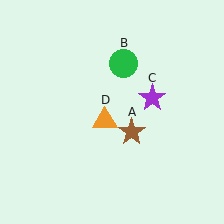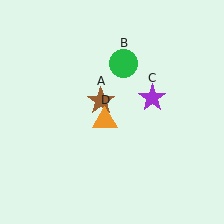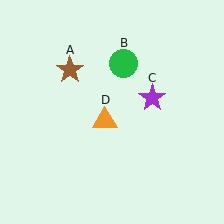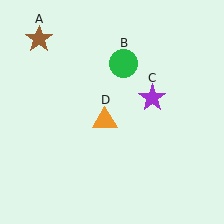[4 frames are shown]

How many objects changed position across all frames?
1 object changed position: brown star (object A).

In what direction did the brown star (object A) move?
The brown star (object A) moved up and to the left.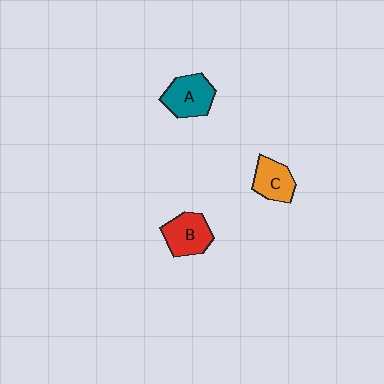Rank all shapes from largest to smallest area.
From largest to smallest: A (teal), B (red), C (orange).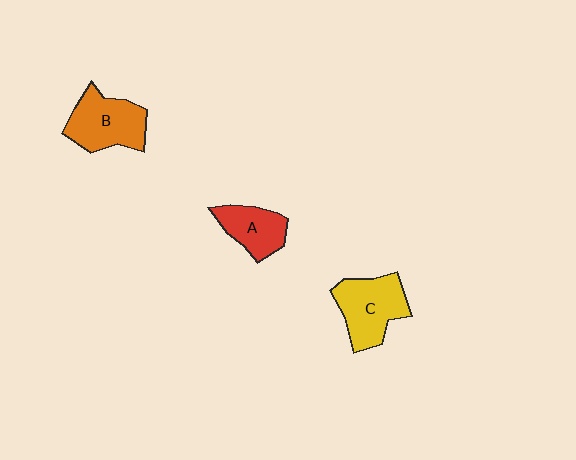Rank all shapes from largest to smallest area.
From largest to smallest: C (yellow), B (orange), A (red).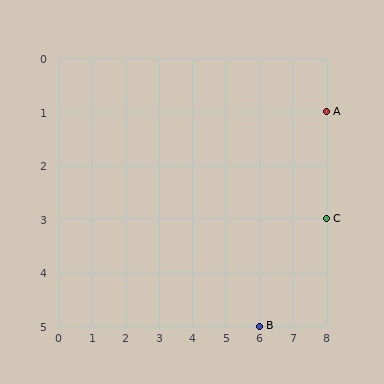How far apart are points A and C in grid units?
Points A and C are 2 rows apart.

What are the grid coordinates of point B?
Point B is at grid coordinates (6, 5).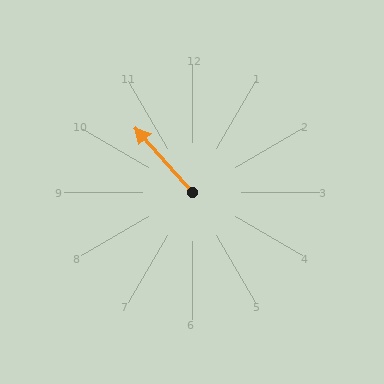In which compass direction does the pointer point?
Northwest.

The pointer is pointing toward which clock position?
Roughly 11 o'clock.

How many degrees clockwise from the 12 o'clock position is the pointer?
Approximately 319 degrees.